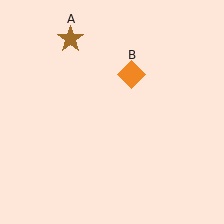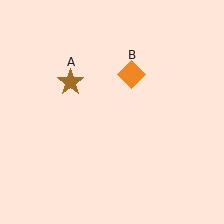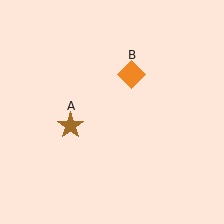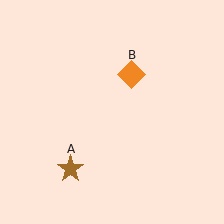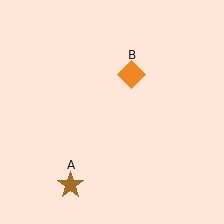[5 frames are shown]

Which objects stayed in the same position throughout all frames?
Orange diamond (object B) remained stationary.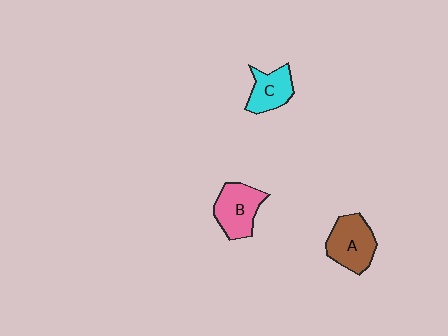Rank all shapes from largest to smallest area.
From largest to smallest: A (brown), B (pink), C (cyan).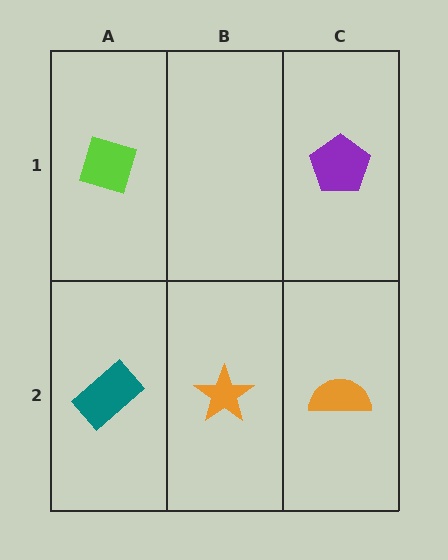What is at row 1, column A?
A lime diamond.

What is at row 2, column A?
A teal rectangle.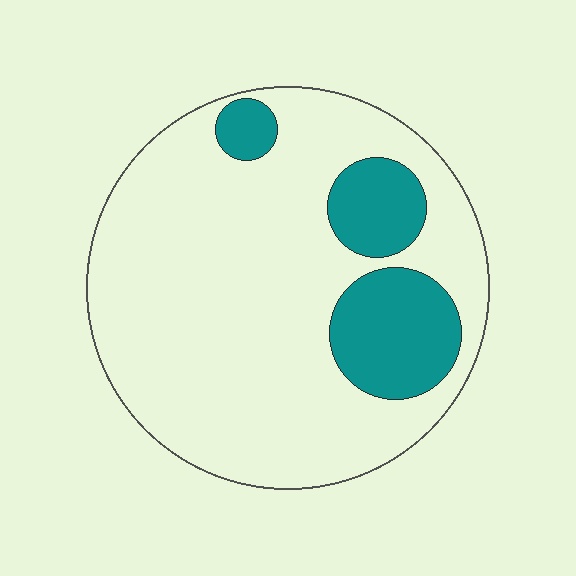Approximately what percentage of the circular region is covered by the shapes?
Approximately 20%.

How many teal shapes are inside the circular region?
3.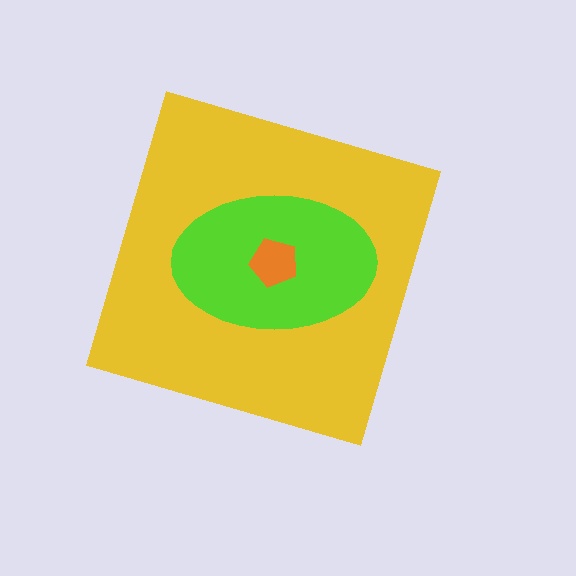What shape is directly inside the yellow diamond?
The lime ellipse.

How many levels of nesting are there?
3.